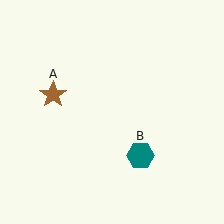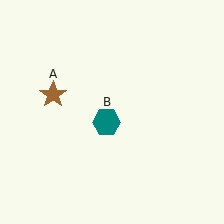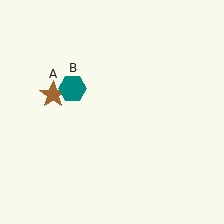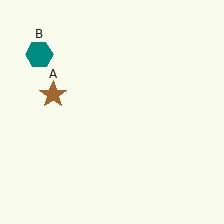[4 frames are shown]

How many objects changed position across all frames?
1 object changed position: teal hexagon (object B).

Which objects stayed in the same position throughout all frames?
Brown star (object A) remained stationary.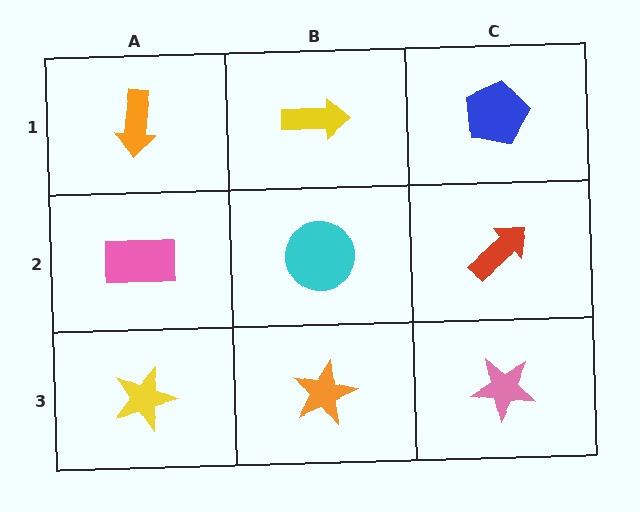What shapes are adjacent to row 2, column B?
A yellow arrow (row 1, column B), an orange star (row 3, column B), a pink rectangle (row 2, column A), a red arrow (row 2, column C).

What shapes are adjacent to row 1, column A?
A pink rectangle (row 2, column A), a yellow arrow (row 1, column B).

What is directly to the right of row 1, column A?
A yellow arrow.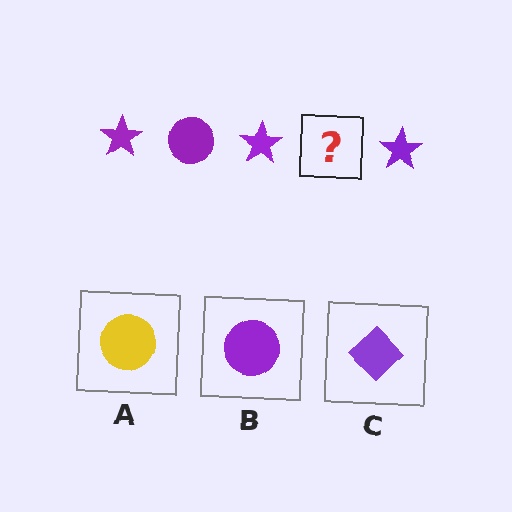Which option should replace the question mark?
Option B.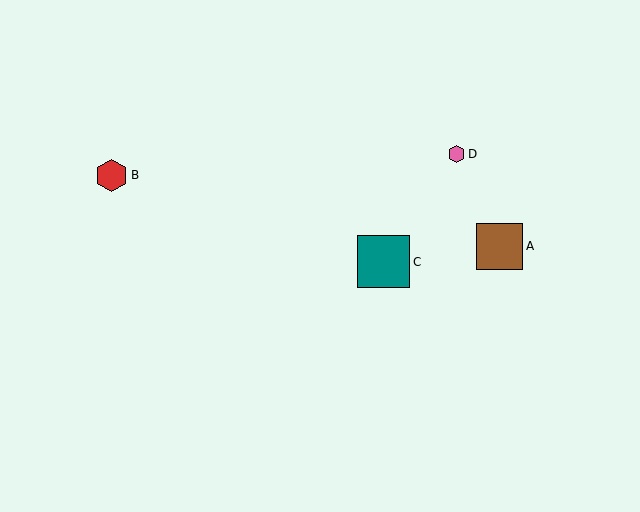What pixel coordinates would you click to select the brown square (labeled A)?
Click at (500, 246) to select the brown square A.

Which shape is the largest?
The teal square (labeled C) is the largest.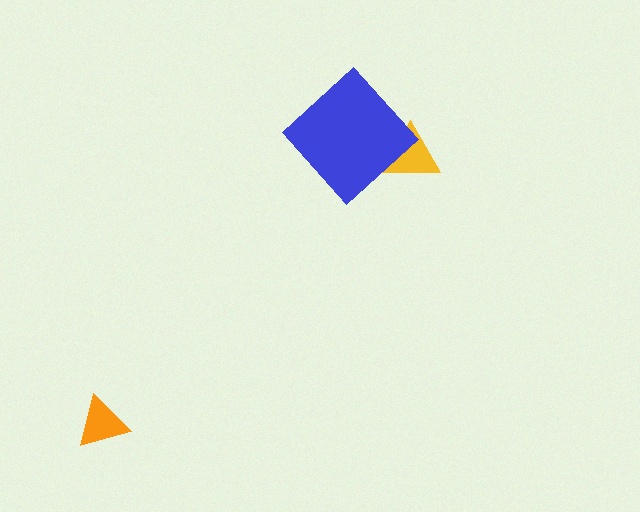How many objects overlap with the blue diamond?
1 object overlaps with the blue diamond.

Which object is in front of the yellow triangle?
The blue diamond is in front of the yellow triangle.